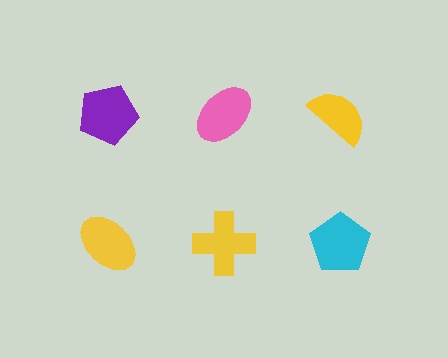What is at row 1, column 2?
A pink ellipse.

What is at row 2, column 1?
A yellow ellipse.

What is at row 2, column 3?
A cyan pentagon.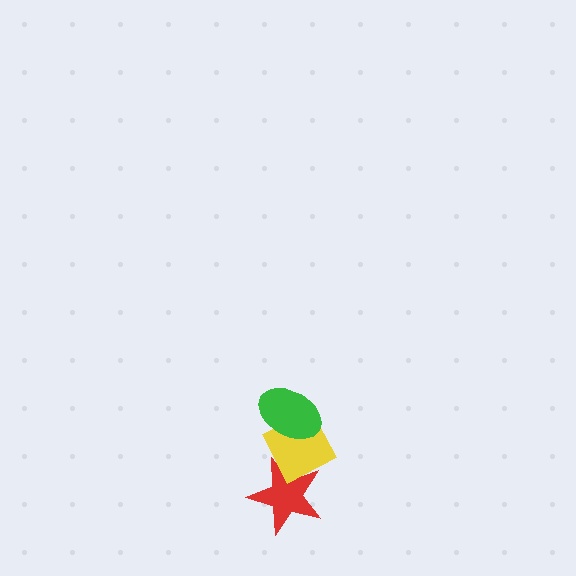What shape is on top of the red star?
The yellow diamond is on top of the red star.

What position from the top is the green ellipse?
The green ellipse is 1st from the top.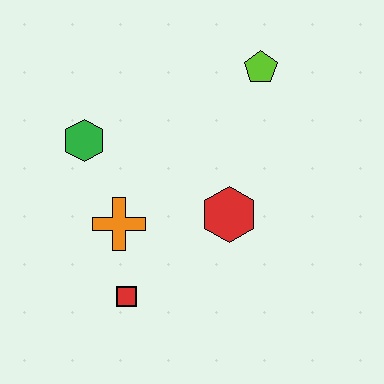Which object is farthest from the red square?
The lime pentagon is farthest from the red square.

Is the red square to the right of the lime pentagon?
No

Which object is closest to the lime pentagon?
The red hexagon is closest to the lime pentagon.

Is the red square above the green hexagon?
No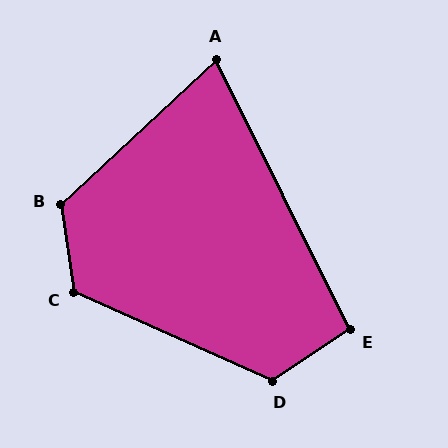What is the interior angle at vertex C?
Approximately 123 degrees (obtuse).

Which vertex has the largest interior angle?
B, at approximately 124 degrees.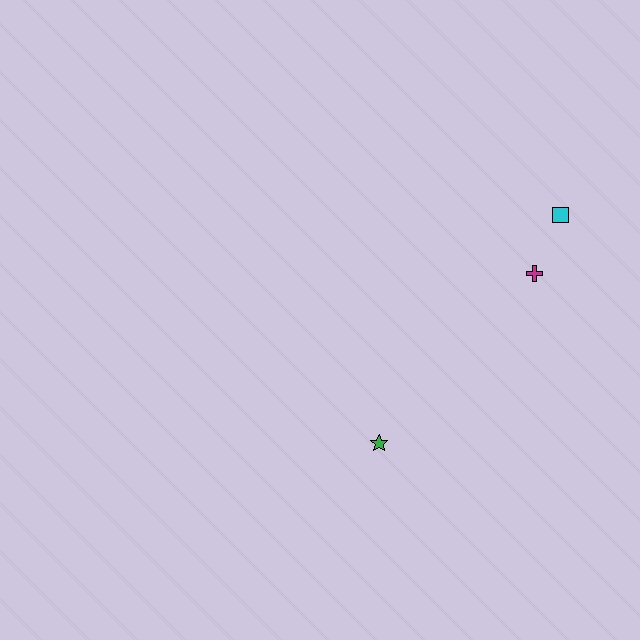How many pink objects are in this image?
There are no pink objects.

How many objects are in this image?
There are 3 objects.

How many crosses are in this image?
There is 1 cross.